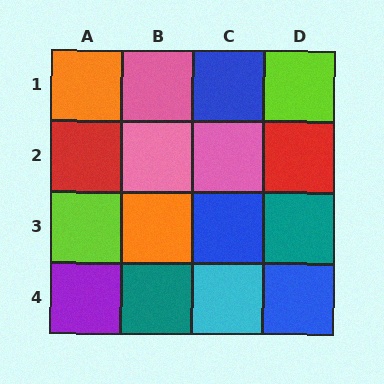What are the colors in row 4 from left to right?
Purple, teal, cyan, blue.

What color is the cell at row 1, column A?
Orange.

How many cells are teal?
2 cells are teal.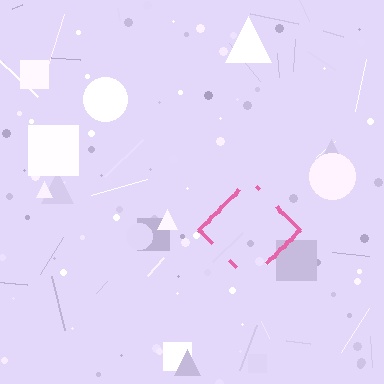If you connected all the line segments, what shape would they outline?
They would outline a diamond.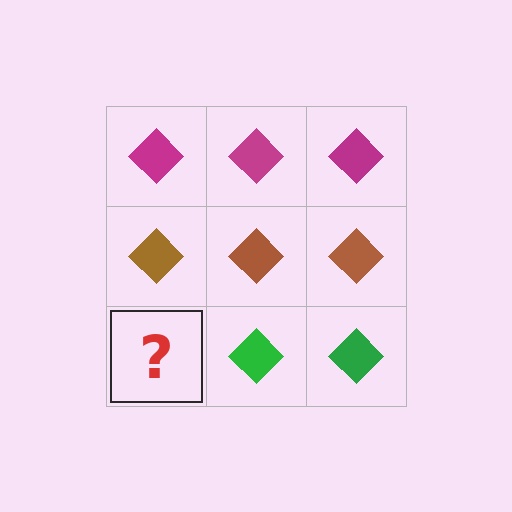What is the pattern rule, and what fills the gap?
The rule is that each row has a consistent color. The gap should be filled with a green diamond.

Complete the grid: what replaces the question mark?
The question mark should be replaced with a green diamond.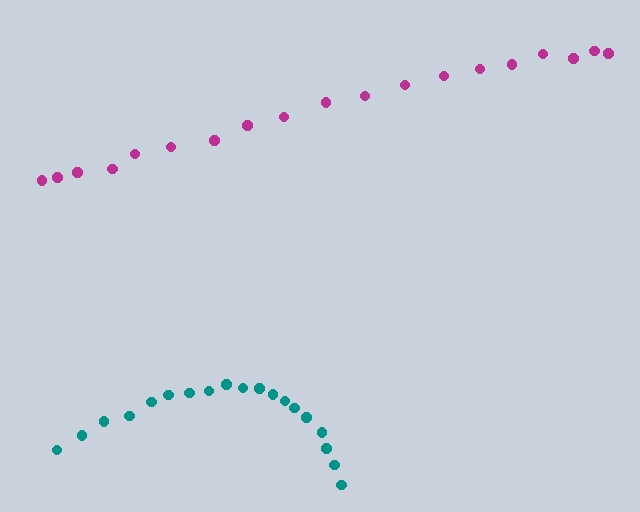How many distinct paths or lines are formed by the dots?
There are 2 distinct paths.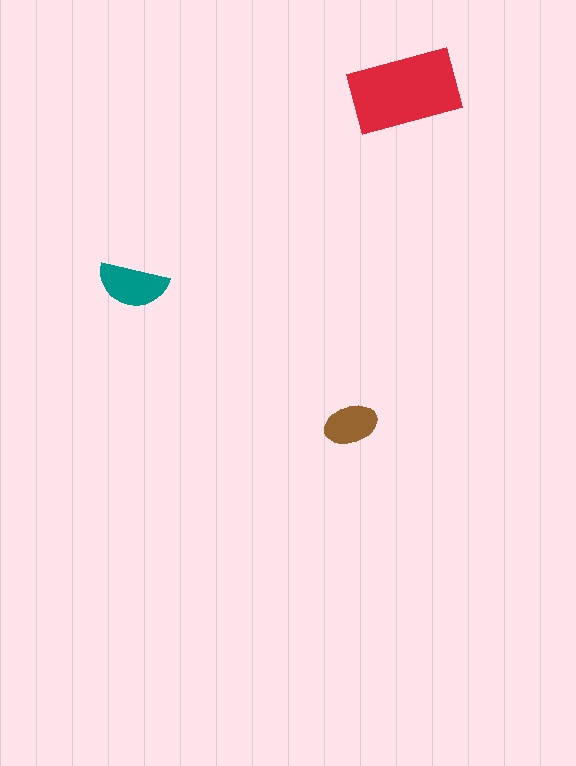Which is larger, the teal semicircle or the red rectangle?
The red rectangle.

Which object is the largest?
The red rectangle.